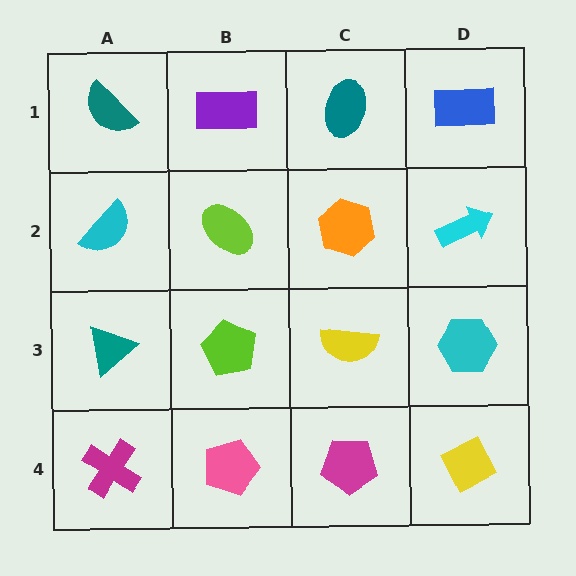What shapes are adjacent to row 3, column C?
An orange hexagon (row 2, column C), a magenta pentagon (row 4, column C), a lime pentagon (row 3, column B), a cyan hexagon (row 3, column D).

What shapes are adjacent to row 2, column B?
A purple rectangle (row 1, column B), a lime pentagon (row 3, column B), a cyan semicircle (row 2, column A), an orange hexagon (row 2, column C).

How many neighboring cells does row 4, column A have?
2.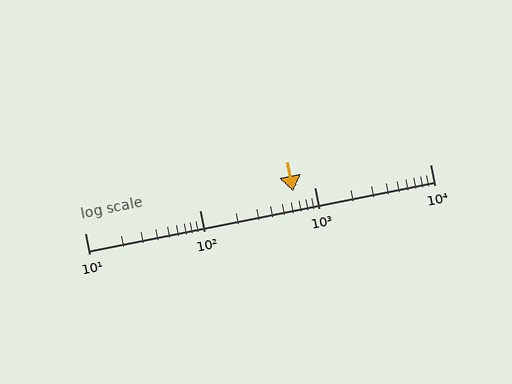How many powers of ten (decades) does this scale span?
The scale spans 3 decades, from 10 to 10000.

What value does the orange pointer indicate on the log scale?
The pointer indicates approximately 650.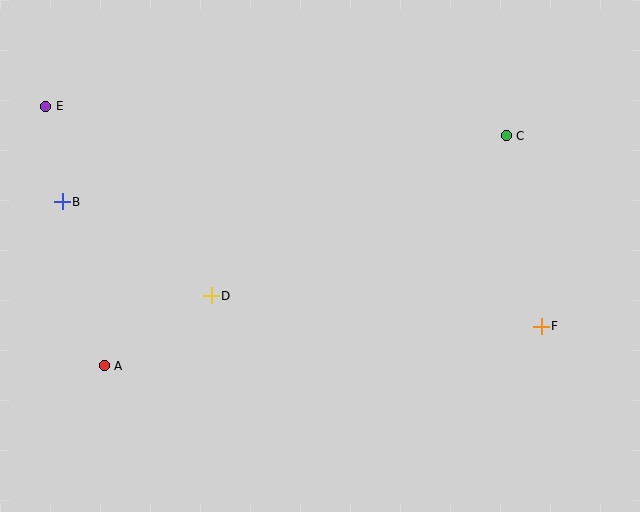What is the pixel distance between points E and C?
The distance between E and C is 462 pixels.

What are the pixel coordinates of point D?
Point D is at (211, 296).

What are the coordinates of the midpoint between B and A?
The midpoint between B and A is at (83, 284).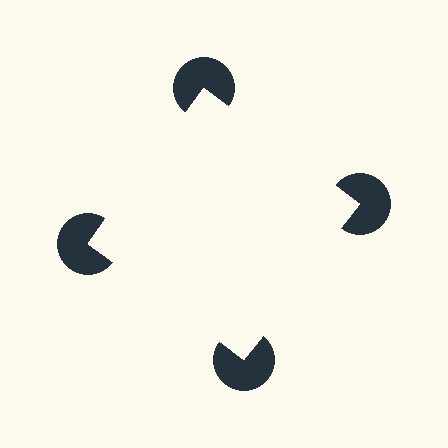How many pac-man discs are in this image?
There are 4 — one at each vertex of the illusory square.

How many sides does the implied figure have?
4 sides.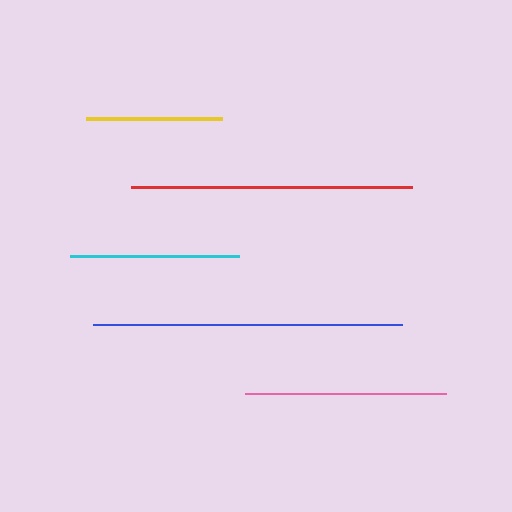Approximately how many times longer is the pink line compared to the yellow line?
The pink line is approximately 1.5 times the length of the yellow line.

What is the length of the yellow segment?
The yellow segment is approximately 136 pixels long.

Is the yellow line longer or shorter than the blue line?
The blue line is longer than the yellow line.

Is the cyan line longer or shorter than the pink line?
The pink line is longer than the cyan line.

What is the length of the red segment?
The red segment is approximately 281 pixels long.